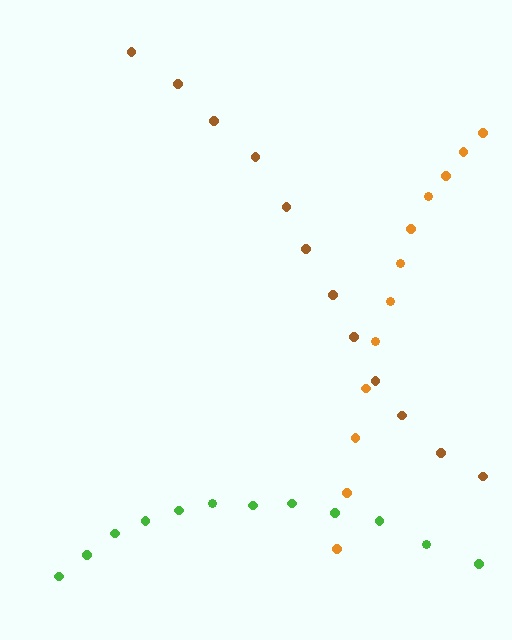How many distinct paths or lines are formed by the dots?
There are 3 distinct paths.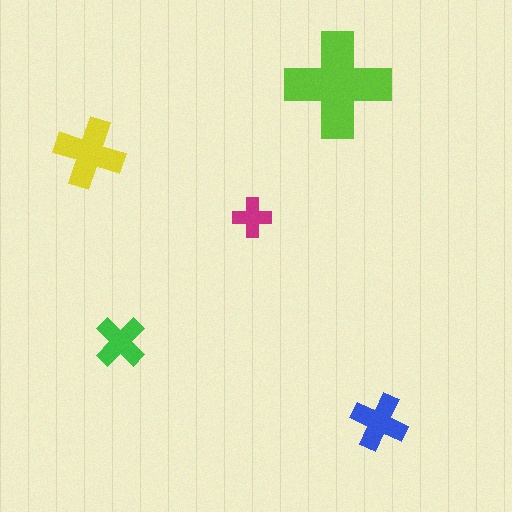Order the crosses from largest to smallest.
the lime one, the yellow one, the blue one, the green one, the magenta one.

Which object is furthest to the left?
The yellow cross is leftmost.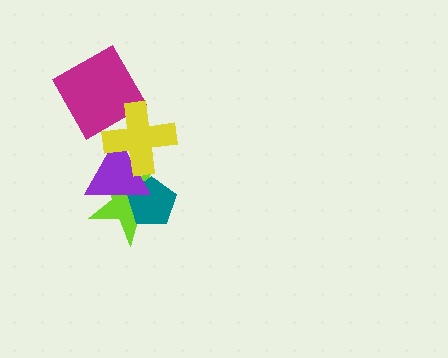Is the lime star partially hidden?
Yes, it is partially covered by another shape.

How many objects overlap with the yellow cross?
3 objects overlap with the yellow cross.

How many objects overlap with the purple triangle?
3 objects overlap with the purple triangle.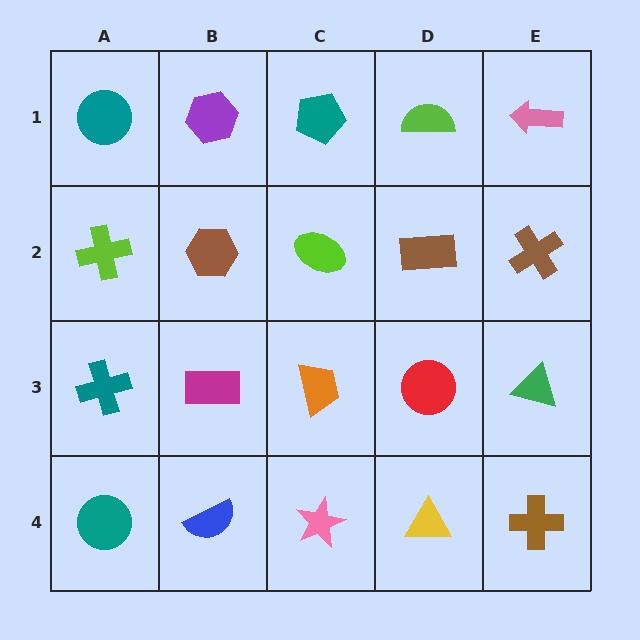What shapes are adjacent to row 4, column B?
A magenta rectangle (row 3, column B), a teal circle (row 4, column A), a pink star (row 4, column C).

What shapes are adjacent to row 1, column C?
A lime ellipse (row 2, column C), a purple hexagon (row 1, column B), a lime semicircle (row 1, column D).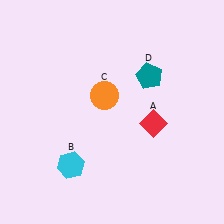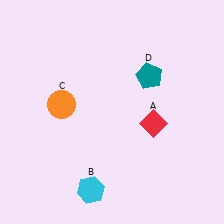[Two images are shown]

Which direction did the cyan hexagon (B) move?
The cyan hexagon (B) moved down.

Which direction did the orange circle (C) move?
The orange circle (C) moved left.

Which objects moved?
The objects that moved are: the cyan hexagon (B), the orange circle (C).